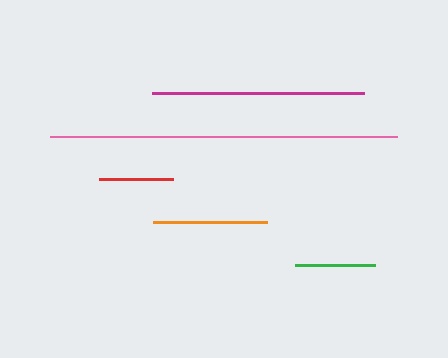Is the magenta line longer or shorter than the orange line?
The magenta line is longer than the orange line.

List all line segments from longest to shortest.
From longest to shortest: pink, magenta, orange, green, red.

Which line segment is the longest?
The pink line is the longest at approximately 347 pixels.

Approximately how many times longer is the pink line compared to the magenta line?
The pink line is approximately 1.6 times the length of the magenta line.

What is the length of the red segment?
The red segment is approximately 73 pixels long.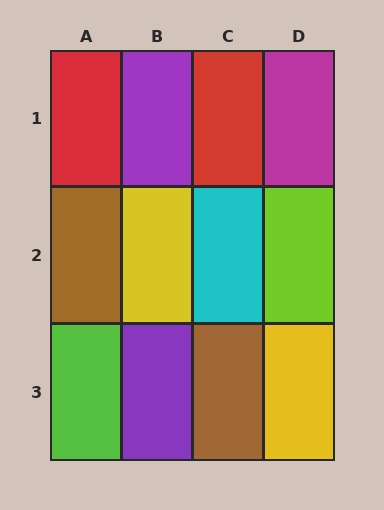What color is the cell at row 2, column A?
Brown.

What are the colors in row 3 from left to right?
Lime, purple, brown, yellow.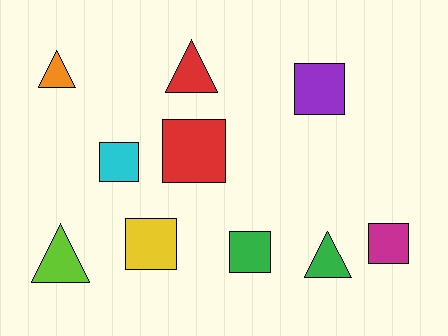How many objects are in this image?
There are 10 objects.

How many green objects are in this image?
There are 2 green objects.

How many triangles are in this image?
There are 4 triangles.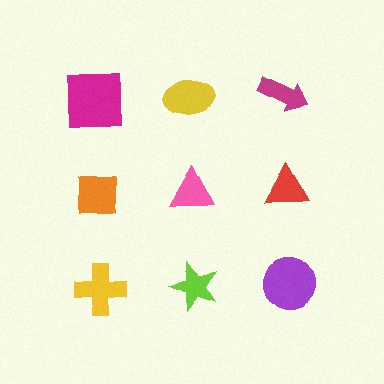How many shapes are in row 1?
3 shapes.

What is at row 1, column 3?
A magenta arrow.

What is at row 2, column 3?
A red triangle.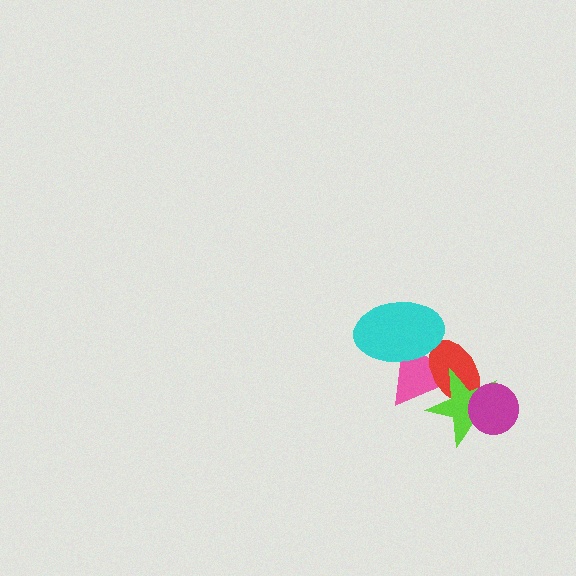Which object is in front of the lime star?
The magenta circle is in front of the lime star.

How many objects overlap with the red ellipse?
3 objects overlap with the red ellipse.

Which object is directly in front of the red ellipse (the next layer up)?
The lime star is directly in front of the red ellipse.